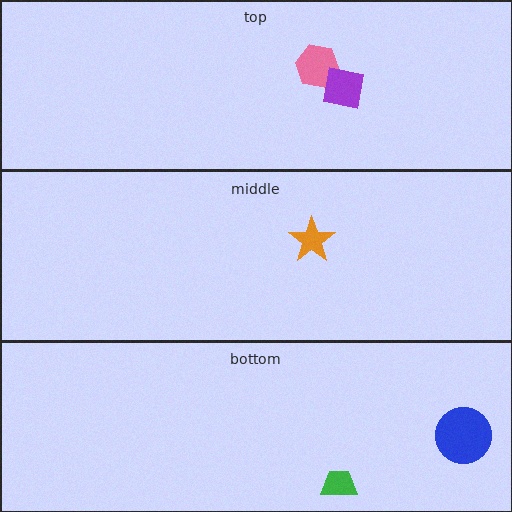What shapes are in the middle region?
The orange star.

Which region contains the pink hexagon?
The top region.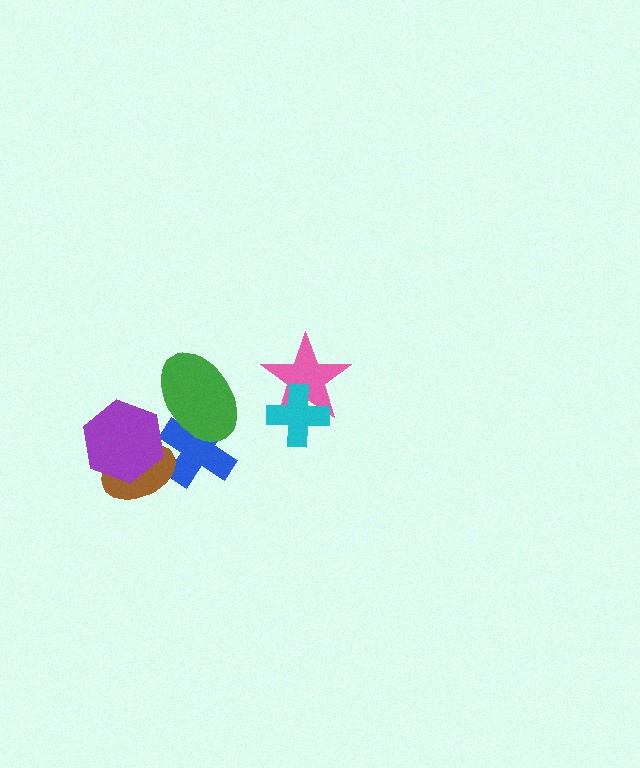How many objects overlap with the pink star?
1 object overlaps with the pink star.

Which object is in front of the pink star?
The cyan cross is in front of the pink star.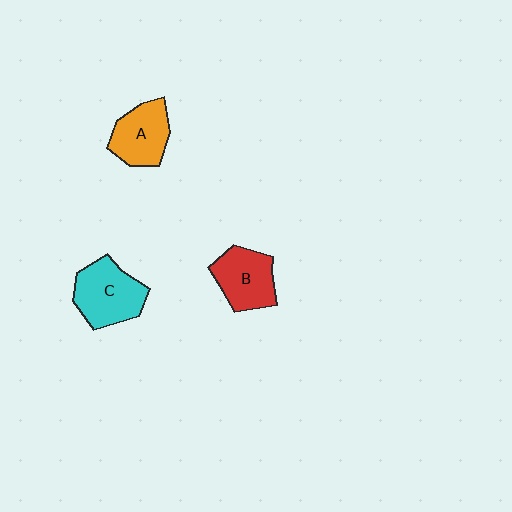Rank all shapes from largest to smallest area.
From largest to smallest: C (cyan), B (red), A (orange).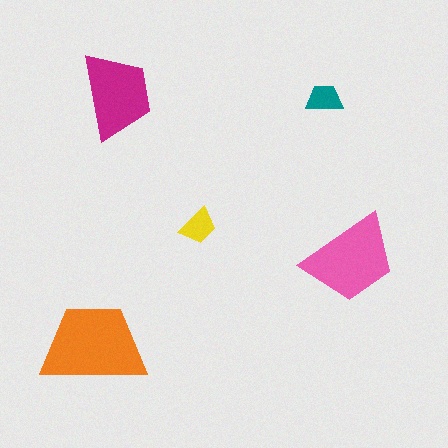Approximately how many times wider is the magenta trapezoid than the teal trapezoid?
About 2.5 times wider.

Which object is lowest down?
The orange trapezoid is bottommost.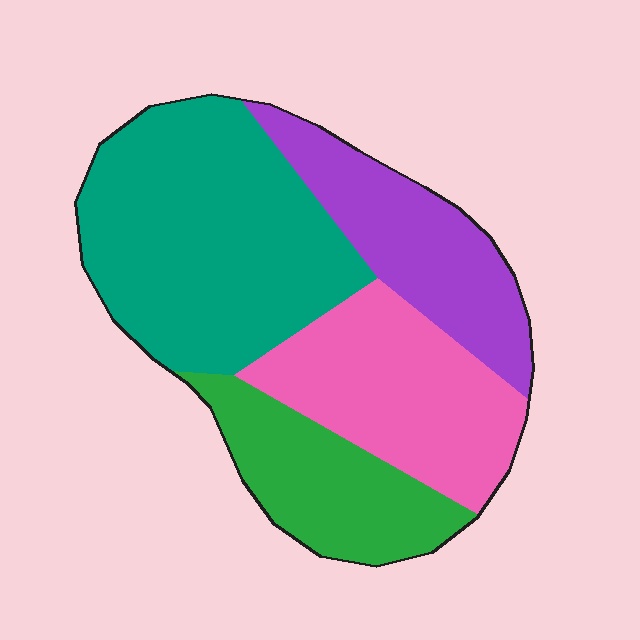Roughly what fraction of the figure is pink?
Pink takes up about one quarter (1/4) of the figure.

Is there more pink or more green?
Pink.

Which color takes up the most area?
Teal, at roughly 40%.